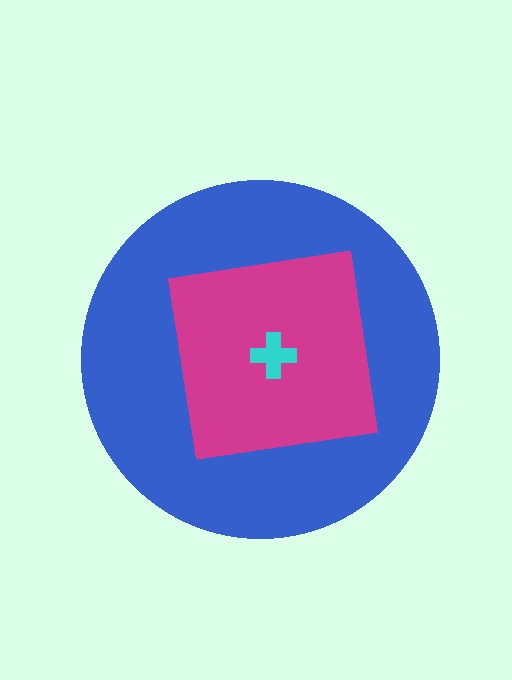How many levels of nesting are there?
3.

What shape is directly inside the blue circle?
The magenta square.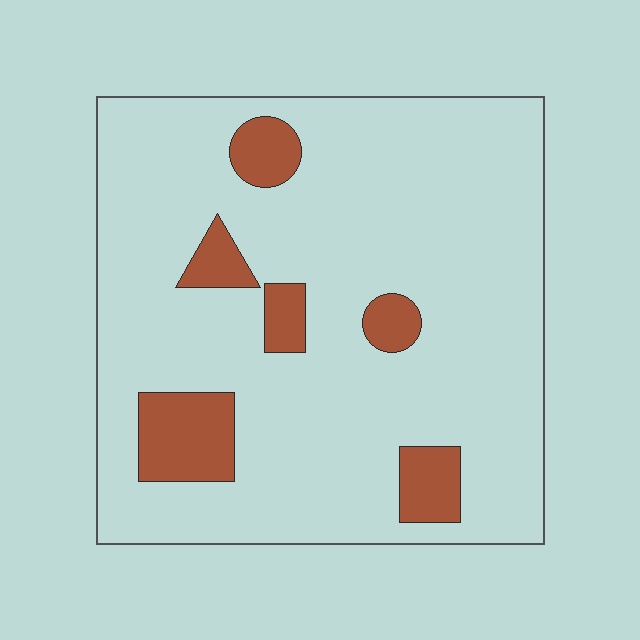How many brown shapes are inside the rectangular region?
6.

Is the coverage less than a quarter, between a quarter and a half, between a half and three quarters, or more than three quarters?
Less than a quarter.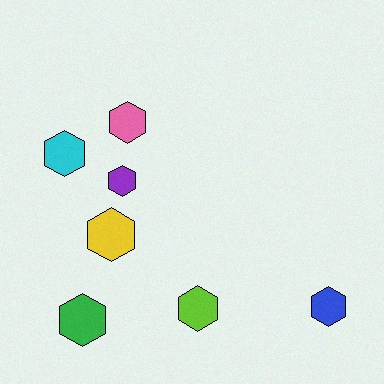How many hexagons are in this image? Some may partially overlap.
There are 7 hexagons.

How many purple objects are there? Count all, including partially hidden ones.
There is 1 purple object.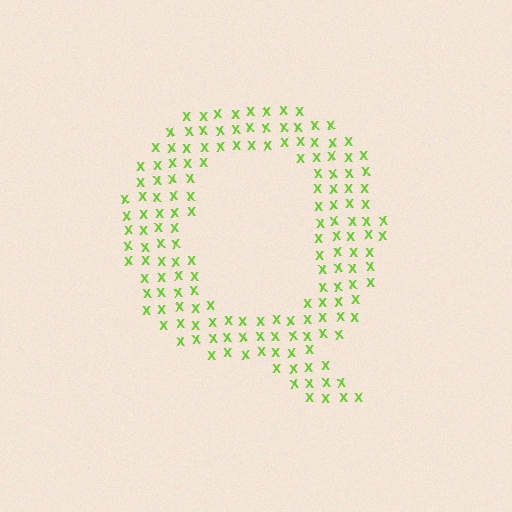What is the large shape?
The large shape is the letter Q.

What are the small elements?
The small elements are letter X's.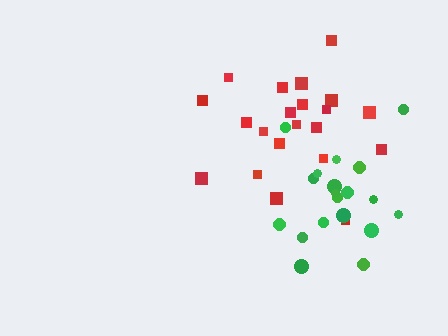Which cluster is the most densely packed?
Green.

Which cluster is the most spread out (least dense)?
Red.